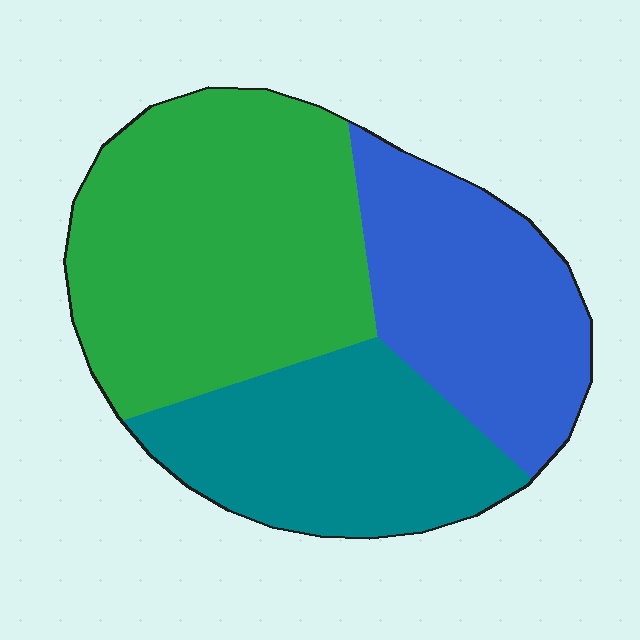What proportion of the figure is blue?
Blue covers around 30% of the figure.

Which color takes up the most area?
Green, at roughly 45%.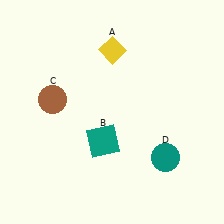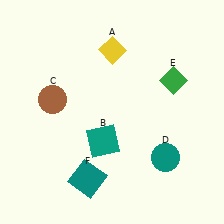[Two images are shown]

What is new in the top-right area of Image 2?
A green diamond (E) was added in the top-right area of Image 2.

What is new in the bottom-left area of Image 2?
A teal square (F) was added in the bottom-left area of Image 2.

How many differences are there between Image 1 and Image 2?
There are 2 differences between the two images.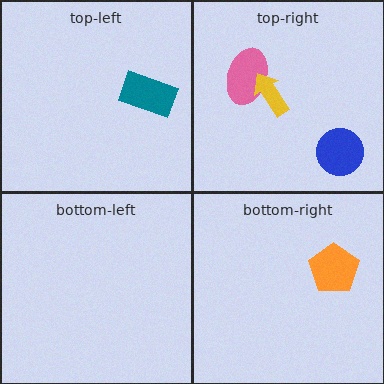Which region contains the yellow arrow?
The top-right region.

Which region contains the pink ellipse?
The top-right region.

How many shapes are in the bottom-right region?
1.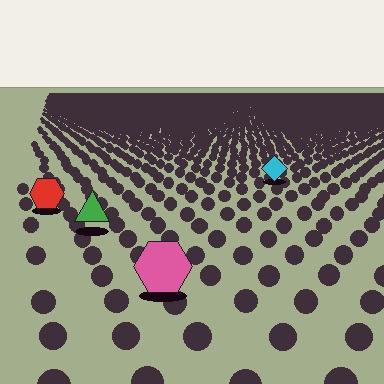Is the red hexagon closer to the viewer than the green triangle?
No. The green triangle is closer — you can tell from the texture gradient: the ground texture is coarser near it.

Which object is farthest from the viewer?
The cyan diamond is farthest from the viewer. It appears smaller and the ground texture around it is denser.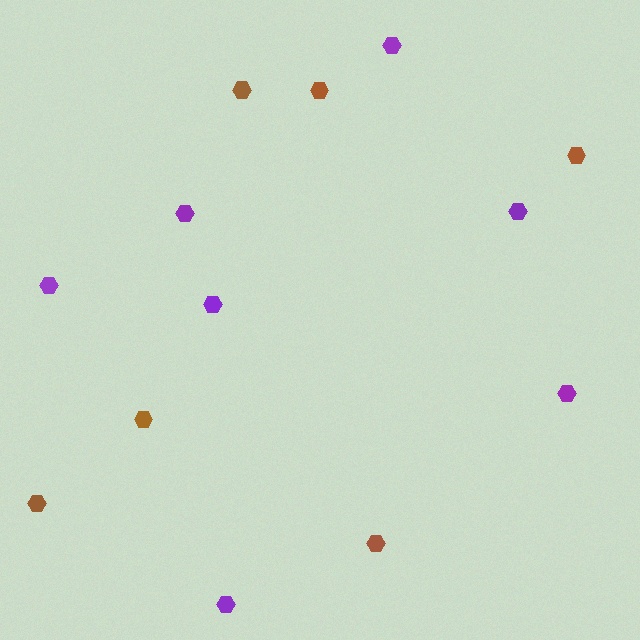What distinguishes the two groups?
There are 2 groups: one group of brown hexagons (6) and one group of purple hexagons (7).